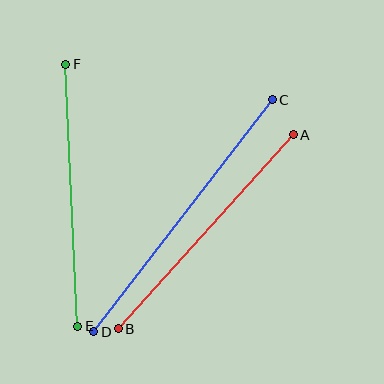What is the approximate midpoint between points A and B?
The midpoint is at approximately (206, 232) pixels.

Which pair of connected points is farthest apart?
Points C and D are farthest apart.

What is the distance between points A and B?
The distance is approximately 261 pixels.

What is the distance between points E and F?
The distance is approximately 262 pixels.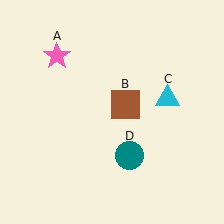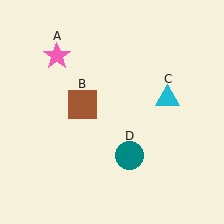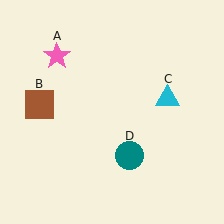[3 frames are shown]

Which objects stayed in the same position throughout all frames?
Pink star (object A) and cyan triangle (object C) and teal circle (object D) remained stationary.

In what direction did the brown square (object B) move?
The brown square (object B) moved left.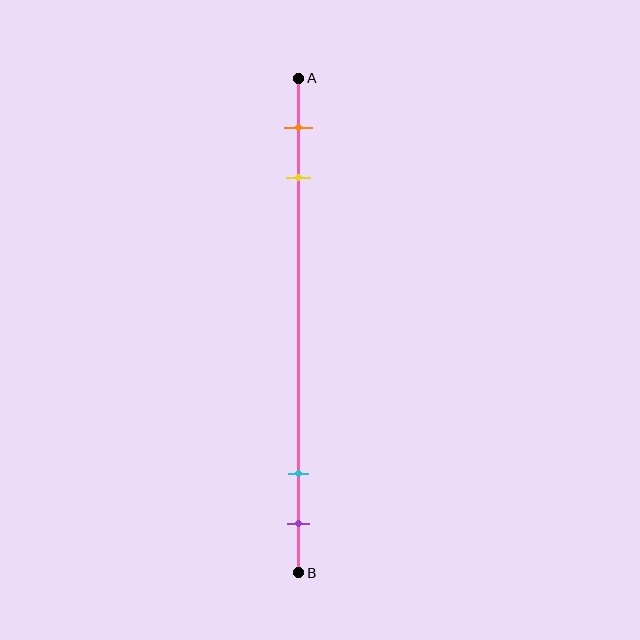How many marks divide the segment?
There are 4 marks dividing the segment.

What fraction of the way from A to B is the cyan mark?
The cyan mark is approximately 80% (0.8) of the way from A to B.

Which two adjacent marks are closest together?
The cyan and purple marks are the closest adjacent pair.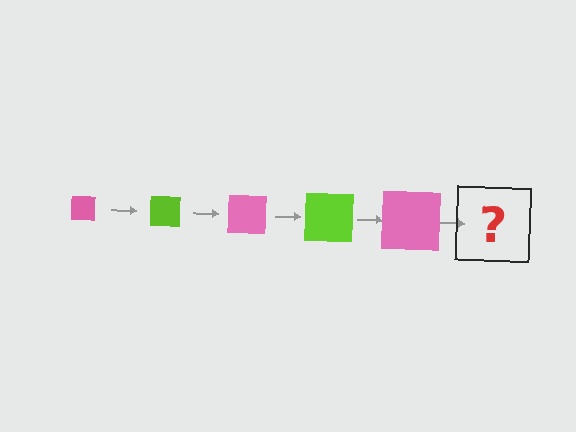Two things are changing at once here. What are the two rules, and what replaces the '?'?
The two rules are that the square grows larger each step and the color cycles through pink and lime. The '?' should be a lime square, larger than the previous one.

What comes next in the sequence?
The next element should be a lime square, larger than the previous one.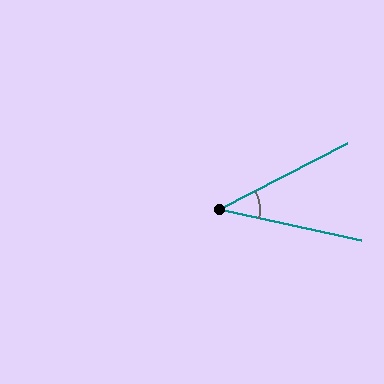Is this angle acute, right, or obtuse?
It is acute.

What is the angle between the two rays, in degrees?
Approximately 40 degrees.